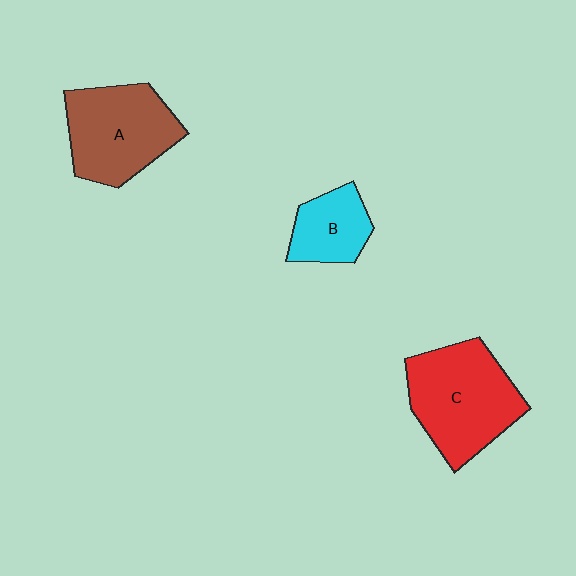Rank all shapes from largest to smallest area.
From largest to smallest: C (red), A (brown), B (cyan).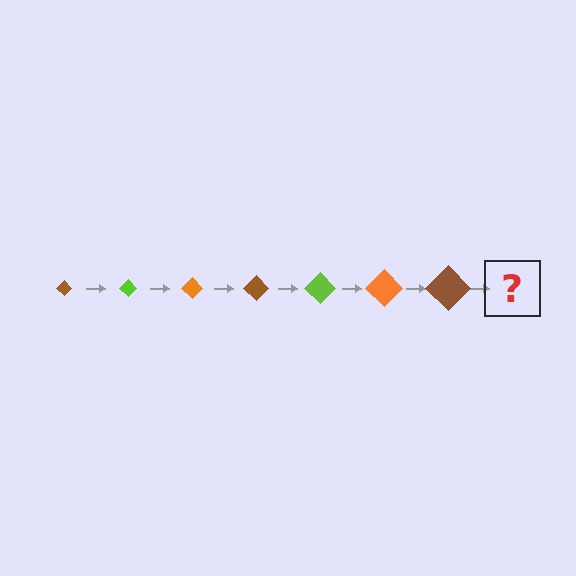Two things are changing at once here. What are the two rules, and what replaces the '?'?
The two rules are that the diamond grows larger each step and the color cycles through brown, lime, and orange. The '?' should be a lime diamond, larger than the previous one.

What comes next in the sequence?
The next element should be a lime diamond, larger than the previous one.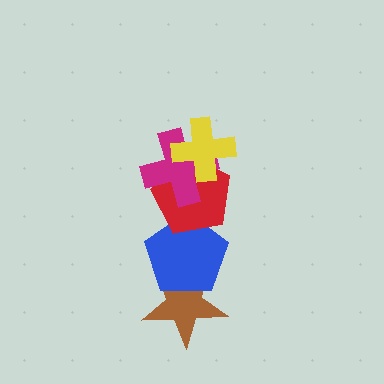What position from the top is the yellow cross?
The yellow cross is 1st from the top.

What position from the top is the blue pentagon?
The blue pentagon is 4th from the top.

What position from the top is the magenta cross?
The magenta cross is 2nd from the top.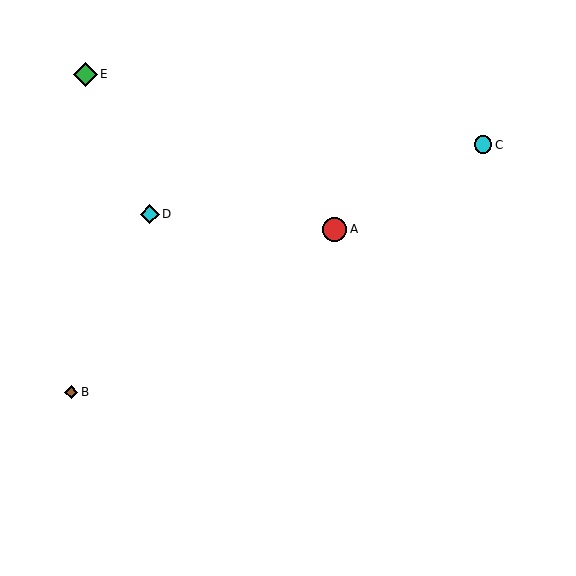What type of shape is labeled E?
Shape E is a green diamond.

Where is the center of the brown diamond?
The center of the brown diamond is at (71, 392).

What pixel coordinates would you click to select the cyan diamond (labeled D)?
Click at (150, 214) to select the cyan diamond D.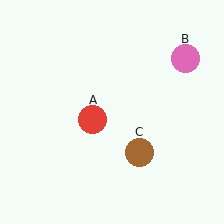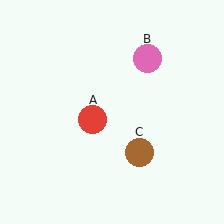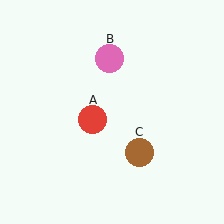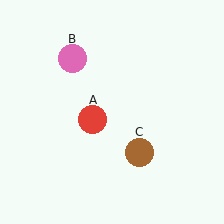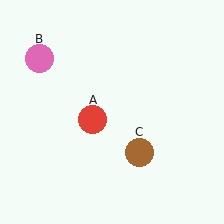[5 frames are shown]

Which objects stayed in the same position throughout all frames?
Red circle (object A) and brown circle (object C) remained stationary.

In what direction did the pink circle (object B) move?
The pink circle (object B) moved left.